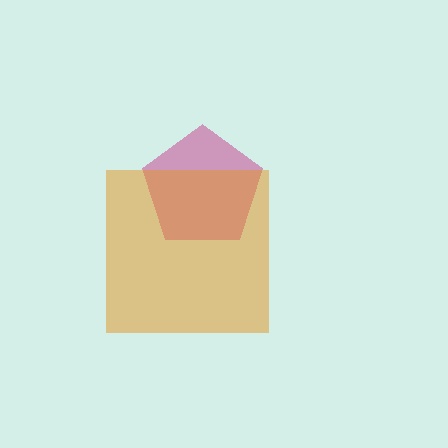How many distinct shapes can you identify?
There are 2 distinct shapes: a magenta pentagon, an orange square.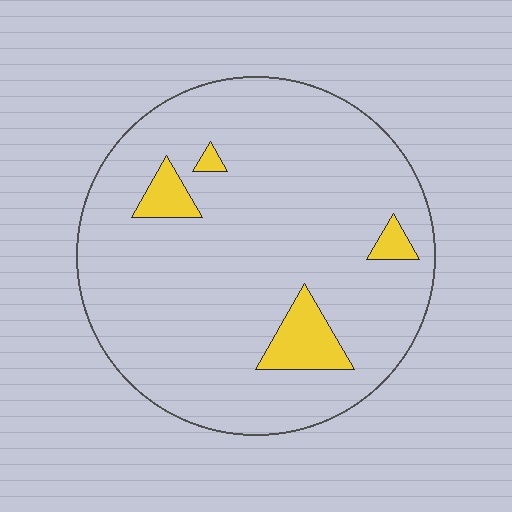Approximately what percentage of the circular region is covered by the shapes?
Approximately 10%.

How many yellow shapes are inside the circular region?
4.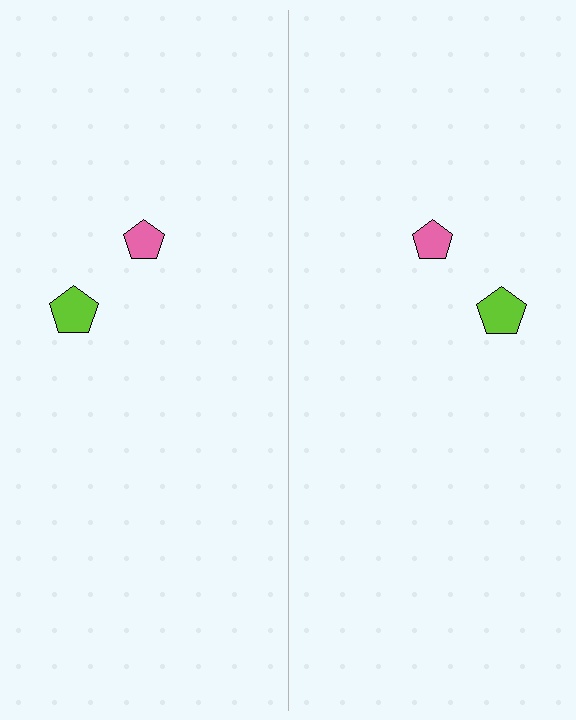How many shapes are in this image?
There are 4 shapes in this image.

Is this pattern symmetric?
Yes, this pattern has bilateral (reflection) symmetry.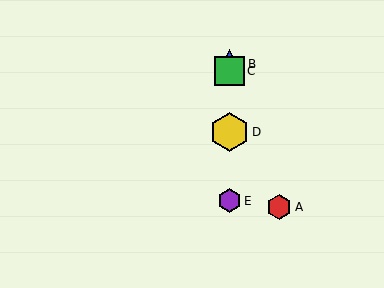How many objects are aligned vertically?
4 objects (B, C, D, E) are aligned vertically.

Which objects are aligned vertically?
Objects B, C, D, E are aligned vertically.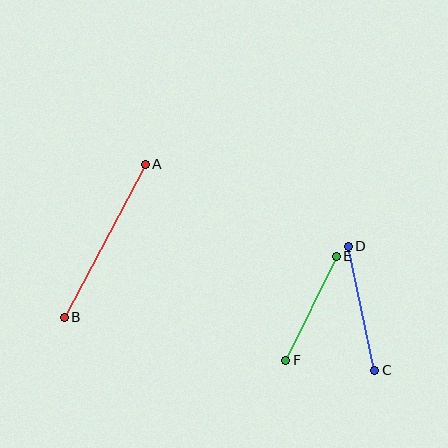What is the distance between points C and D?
The distance is approximately 127 pixels.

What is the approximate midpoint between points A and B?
The midpoint is at approximately (105, 241) pixels.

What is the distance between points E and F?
The distance is approximately 116 pixels.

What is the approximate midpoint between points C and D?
The midpoint is at approximately (361, 308) pixels.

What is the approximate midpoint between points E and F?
The midpoint is at approximately (311, 308) pixels.